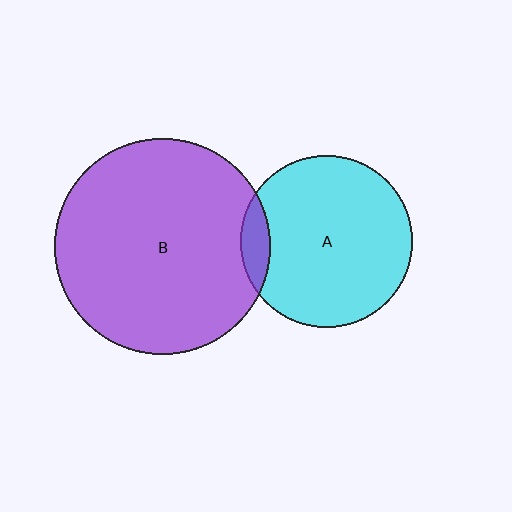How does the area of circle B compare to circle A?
Approximately 1.6 times.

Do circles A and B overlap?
Yes.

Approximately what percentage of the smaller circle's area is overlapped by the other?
Approximately 10%.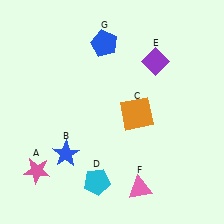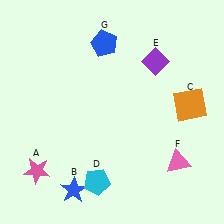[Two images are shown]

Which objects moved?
The objects that moved are: the blue star (B), the orange square (C), the pink triangle (F).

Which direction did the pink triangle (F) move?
The pink triangle (F) moved right.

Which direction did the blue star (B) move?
The blue star (B) moved down.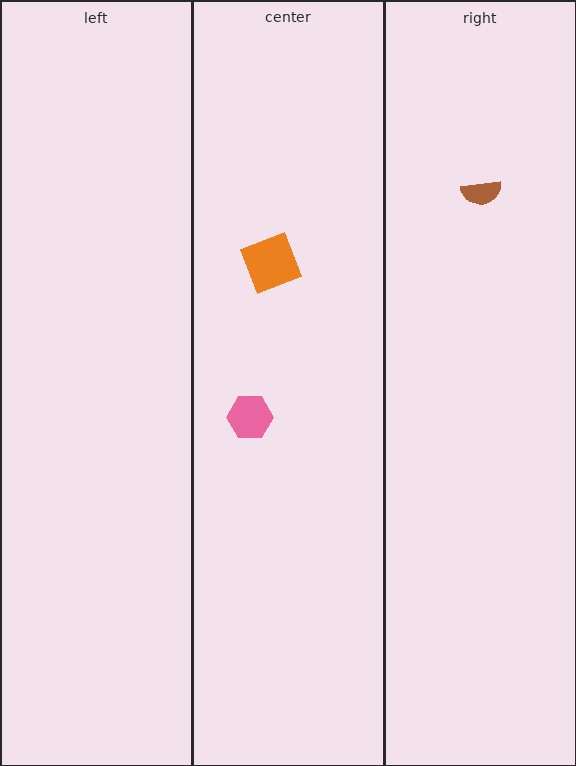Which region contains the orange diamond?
The center region.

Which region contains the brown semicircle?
The right region.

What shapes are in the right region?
The brown semicircle.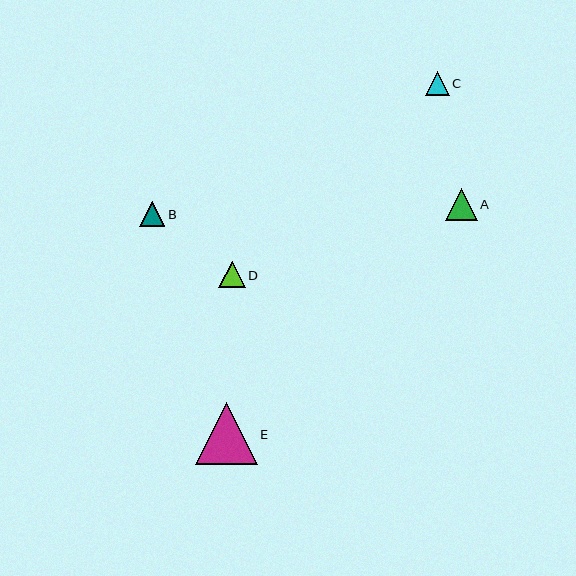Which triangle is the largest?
Triangle E is the largest with a size of approximately 62 pixels.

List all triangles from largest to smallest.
From largest to smallest: E, A, D, B, C.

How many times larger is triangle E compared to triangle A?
Triangle E is approximately 1.9 times the size of triangle A.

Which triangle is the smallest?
Triangle C is the smallest with a size of approximately 24 pixels.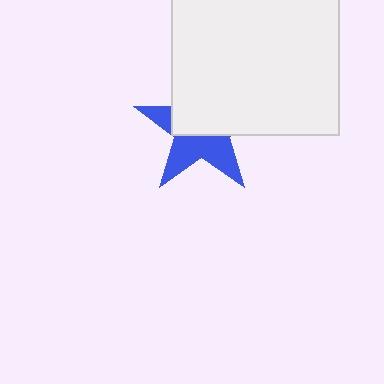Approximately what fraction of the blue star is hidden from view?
Roughly 52% of the blue star is hidden behind the white square.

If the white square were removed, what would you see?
You would see the complete blue star.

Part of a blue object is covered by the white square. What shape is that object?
It is a star.